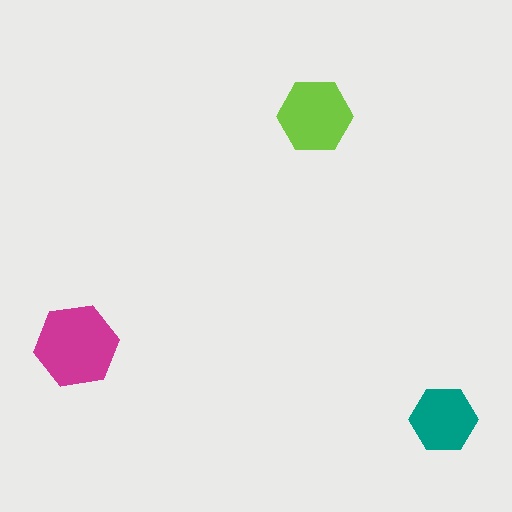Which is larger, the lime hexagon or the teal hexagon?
The lime one.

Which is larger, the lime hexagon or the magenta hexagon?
The magenta one.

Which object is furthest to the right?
The teal hexagon is rightmost.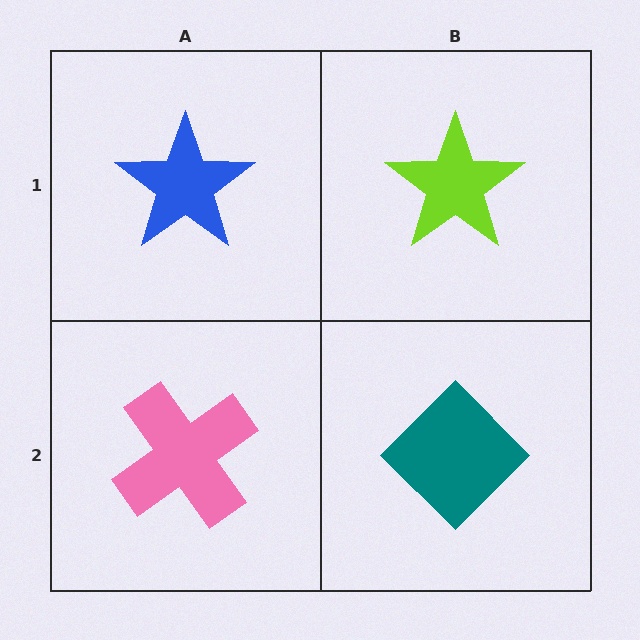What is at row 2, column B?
A teal diamond.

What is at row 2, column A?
A pink cross.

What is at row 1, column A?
A blue star.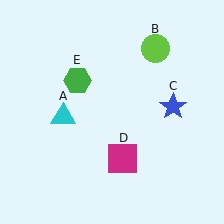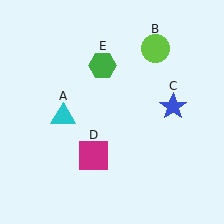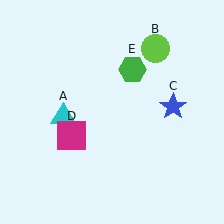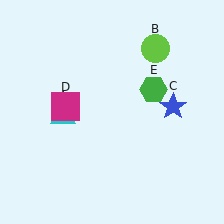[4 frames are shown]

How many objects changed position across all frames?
2 objects changed position: magenta square (object D), green hexagon (object E).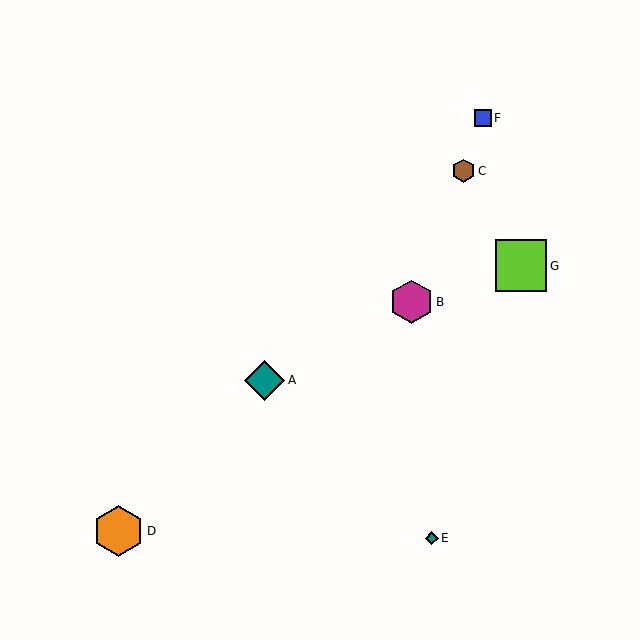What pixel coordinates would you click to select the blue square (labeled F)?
Click at (483, 118) to select the blue square F.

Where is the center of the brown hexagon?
The center of the brown hexagon is at (463, 171).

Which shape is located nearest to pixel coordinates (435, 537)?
The teal diamond (labeled E) at (432, 538) is nearest to that location.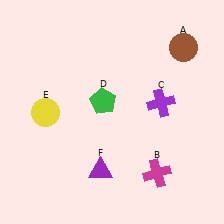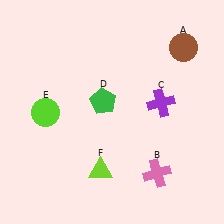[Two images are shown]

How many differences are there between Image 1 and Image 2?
There are 3 differences between the two images.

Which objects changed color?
B changed from magenta to pink. E changed from yellow to lime. F changed from purple to lime.